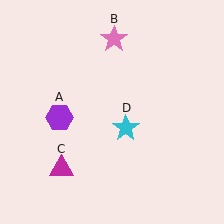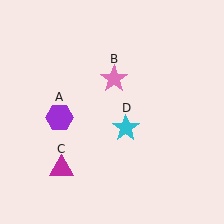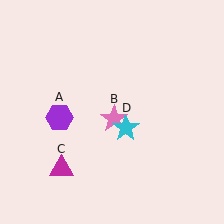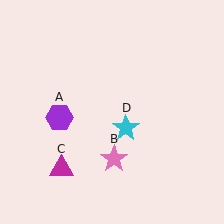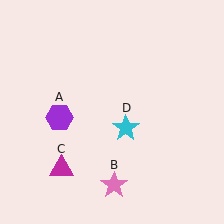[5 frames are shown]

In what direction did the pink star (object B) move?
The pink star (object B) moved down.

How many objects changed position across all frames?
1 object changed position: pink star (object B).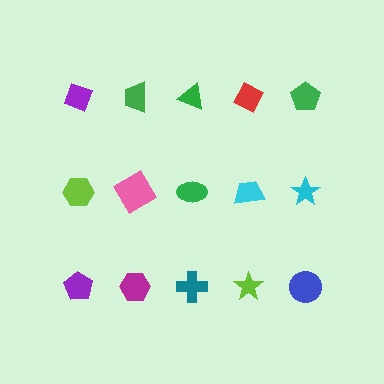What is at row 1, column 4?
A red diamond.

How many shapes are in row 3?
5 shapes.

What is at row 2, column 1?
A lime hexagon.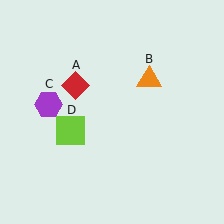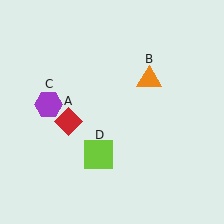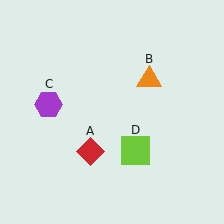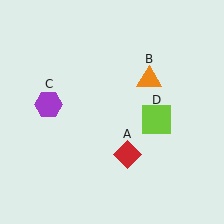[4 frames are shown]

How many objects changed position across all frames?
2 objects changed position: red diamond (object A), lime square (object D).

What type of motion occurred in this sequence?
The red diamond (object A), lime square (object D) rotated counterclockwise around the center of the scene.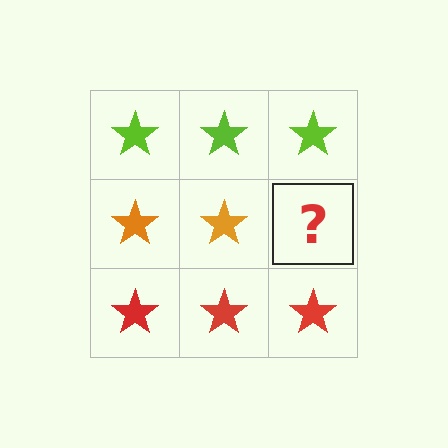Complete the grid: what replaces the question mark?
The question mark should be replaced with an orange star.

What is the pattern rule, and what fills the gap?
The rule is that each row has a consistent color. The gap should be filled with an orange star.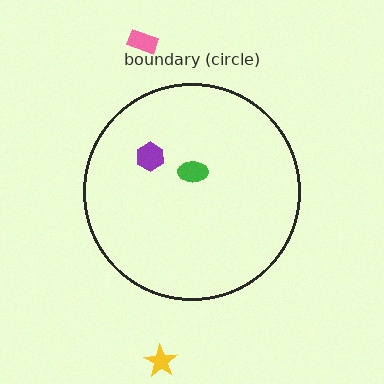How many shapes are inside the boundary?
2 inside, 2 outside.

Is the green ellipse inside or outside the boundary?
Inside.